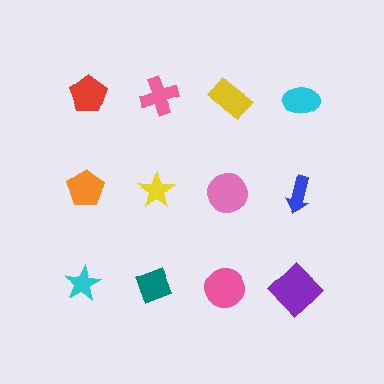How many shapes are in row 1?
4 shapes.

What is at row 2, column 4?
A blue arrow.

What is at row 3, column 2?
A teal diamond.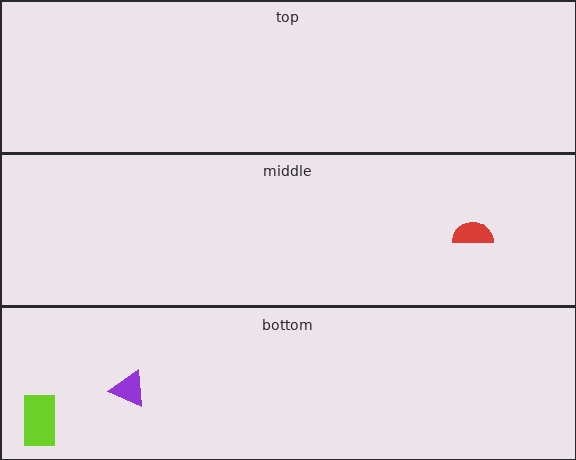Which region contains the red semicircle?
The middle region.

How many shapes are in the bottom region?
2.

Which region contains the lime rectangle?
The bottom region.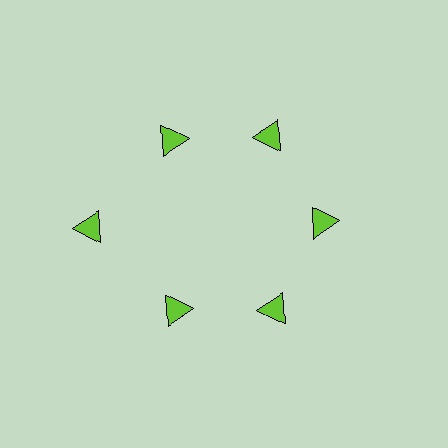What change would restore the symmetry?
The symmetry would be restored by moving it inward, back onto the ring so that all 6 triangles sit at equal angles and equal distance from the center.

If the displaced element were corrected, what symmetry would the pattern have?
It would have 6-fold rotational symmetry — the pattern would map onto itself every 60 degrees.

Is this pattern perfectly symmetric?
No. The 6 lime triangles are arranged in a ring, but one element near the 9 o'clock position is pushed outward from the center, breaking the 6-fold rotational symmetry.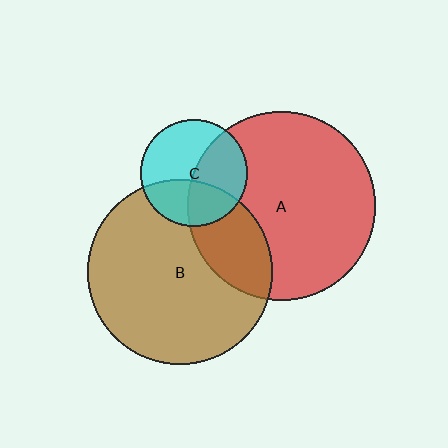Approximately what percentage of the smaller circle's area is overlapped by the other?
Approximately 35%.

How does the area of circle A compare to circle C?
Approximately 3.1 times.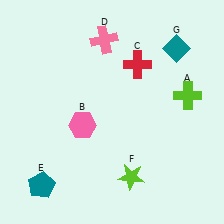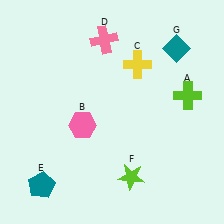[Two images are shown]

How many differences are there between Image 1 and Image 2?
There is 1 difference between the two images.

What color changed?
The cross (C) changed from red in Image 1 to yellow in Image 2.